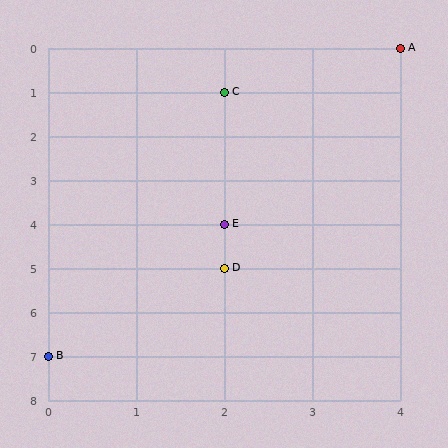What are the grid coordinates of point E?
Point E is at grid coordinates (2, 4).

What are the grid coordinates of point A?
Point A is at grid coordinates (4, 0).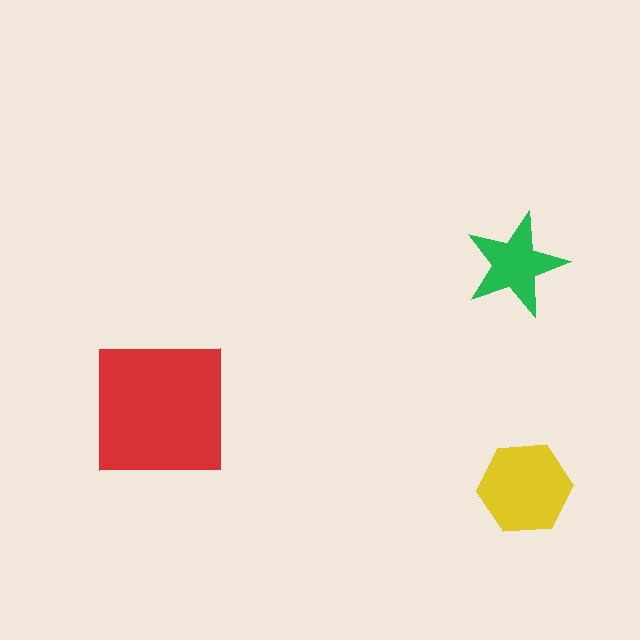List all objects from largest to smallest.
The red square, the yellow hexagon, the green star.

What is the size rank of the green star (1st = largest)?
3rd.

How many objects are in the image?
There are 3 objects in the image.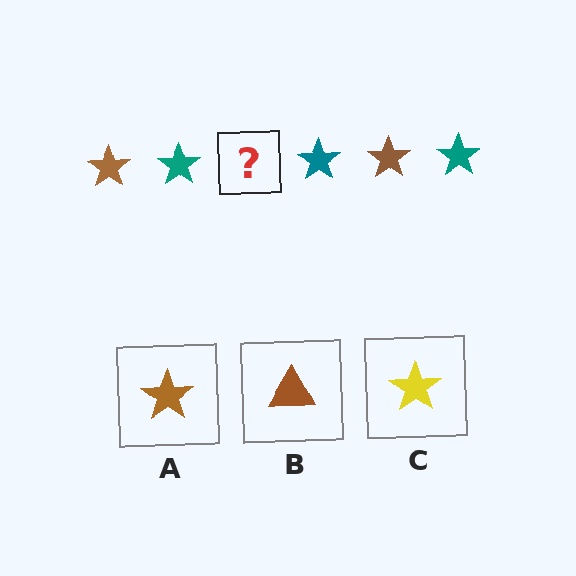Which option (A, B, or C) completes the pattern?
A.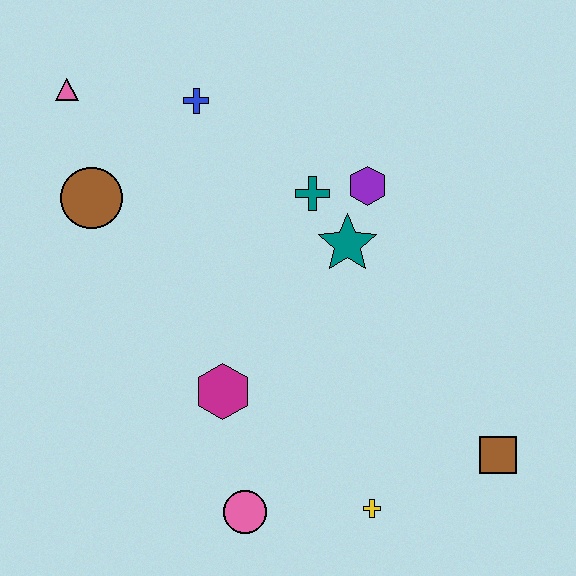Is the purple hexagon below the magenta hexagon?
No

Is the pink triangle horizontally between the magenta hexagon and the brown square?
No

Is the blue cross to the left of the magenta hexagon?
Yes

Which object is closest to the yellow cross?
The pink circle is closest to the yellow cross.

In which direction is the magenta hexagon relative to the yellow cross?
The magenta hexagon is to the left of the yellow cross.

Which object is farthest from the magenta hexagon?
The pink triangle is farthest from the magenta hexagon.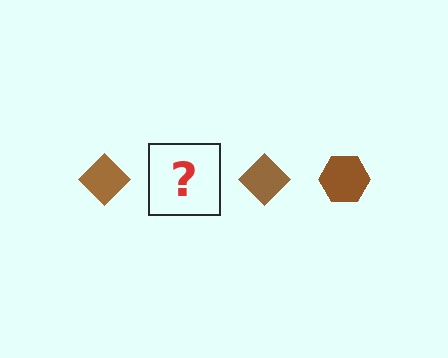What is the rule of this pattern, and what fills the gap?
The rule is that the pattern cycles through diamond, hexagon shapes in brown. The gap should be filled with a brown hexagon.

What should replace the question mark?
The question mark should be replaced with a brown hexagon.